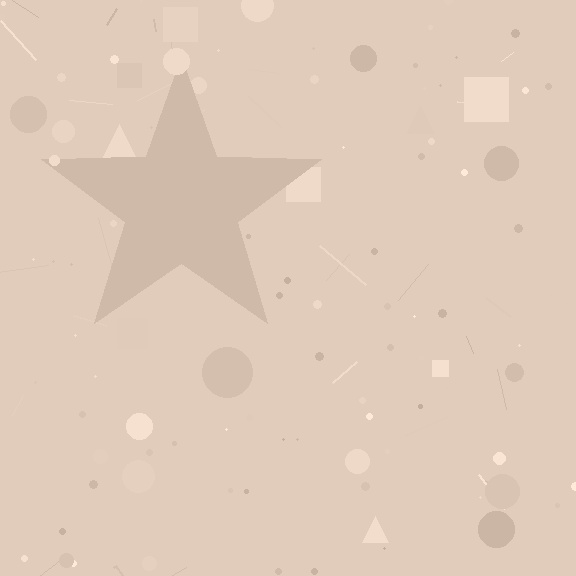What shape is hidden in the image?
A star is hidden in the image.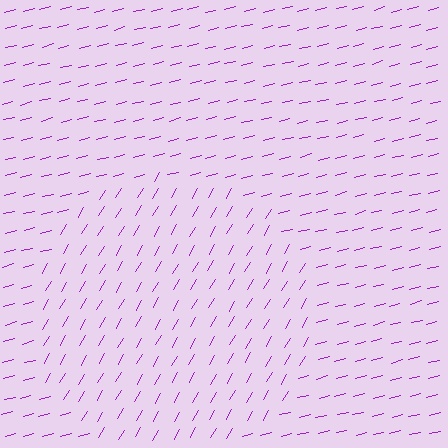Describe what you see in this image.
The image is filled with small purple line segments. A circle region in the image has lines oriented differently from the surrounding lines, creating a visible texture boundary.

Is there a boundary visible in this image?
Yes, there is a texture boundary formed by a change in line orientation.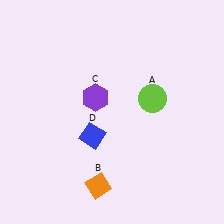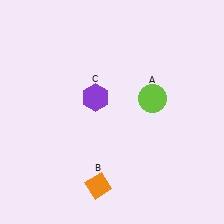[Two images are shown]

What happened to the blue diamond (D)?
The blue diamond (D) was removed in Image 2. It was in the bottom-left area of Image 1.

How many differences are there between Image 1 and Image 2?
There is 1 difference between the two images.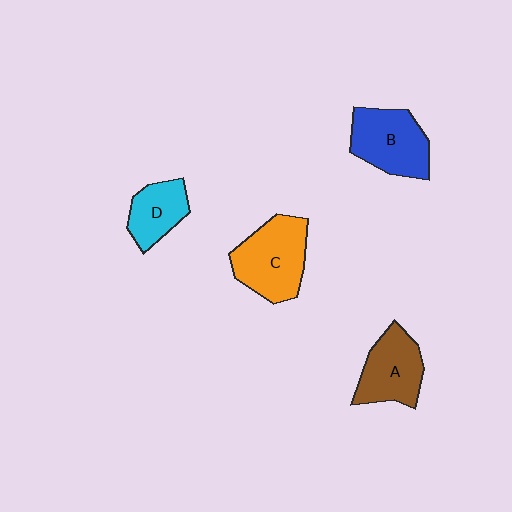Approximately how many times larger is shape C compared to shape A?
Approximately 1.2 times.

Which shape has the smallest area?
Shape D (cyan).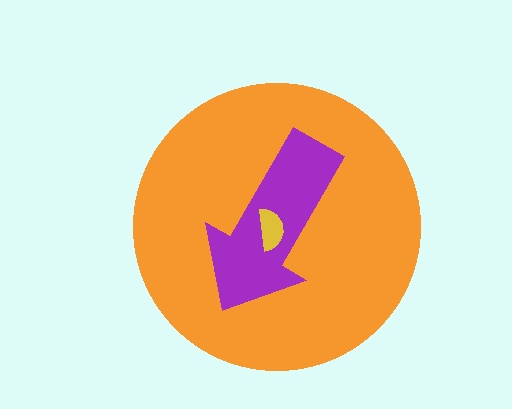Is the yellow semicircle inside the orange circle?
Yes.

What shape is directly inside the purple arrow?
The yellow semicircle.